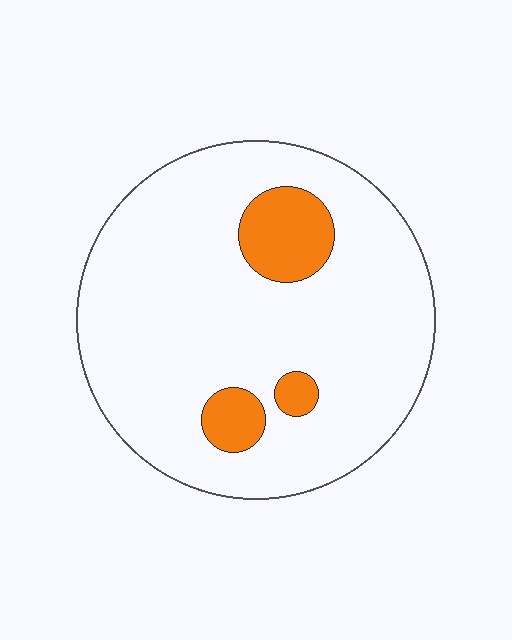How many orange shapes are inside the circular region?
3.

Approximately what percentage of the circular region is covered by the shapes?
Approximately 10%.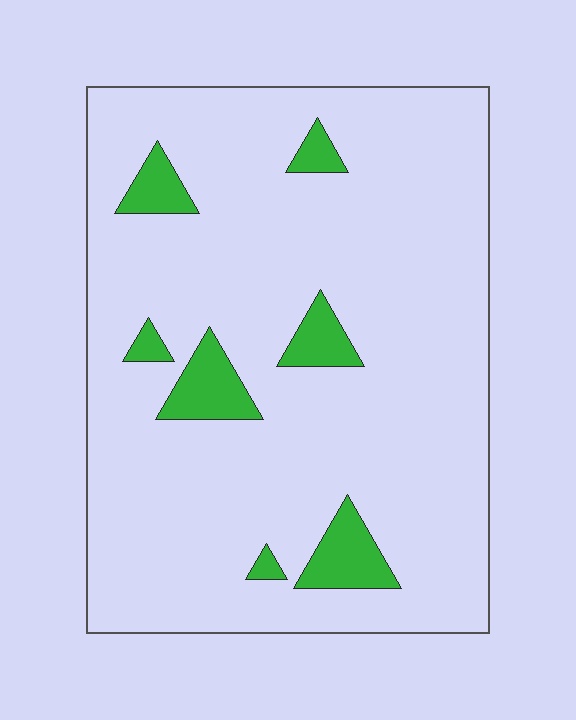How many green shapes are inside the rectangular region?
7.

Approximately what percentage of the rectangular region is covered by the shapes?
Approximately 10%.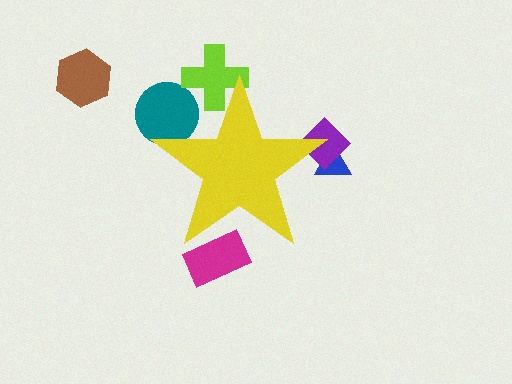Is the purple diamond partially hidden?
Yes, the purple diamond is partially hidden behind the yellow star.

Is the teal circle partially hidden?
Yes, the teal circle is partially hidden behind the yellow star.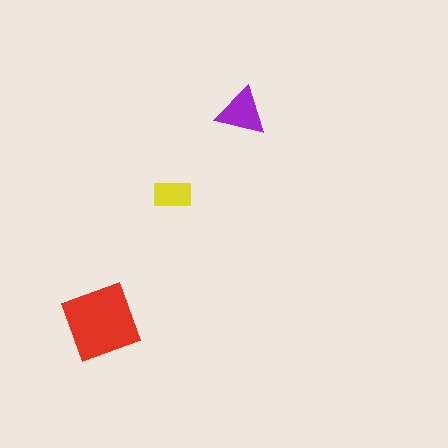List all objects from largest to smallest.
The red square, the purple triangle, the yellow rectangle.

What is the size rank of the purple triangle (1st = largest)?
2nd.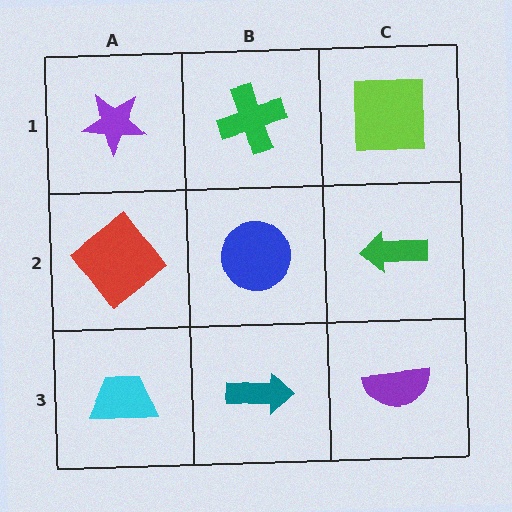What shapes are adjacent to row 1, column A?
A red diamond (row 2, column A), a green cross (row 1, column B).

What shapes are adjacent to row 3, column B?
A blue circle (row 2, column B), a cyan trapezoid (row 3, column A), a purple semicircle (row 3, column C).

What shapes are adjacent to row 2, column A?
A purple star (row 1, column A), a cyan trapezoid (row 3, column A), a blue circle (row 2, column B).